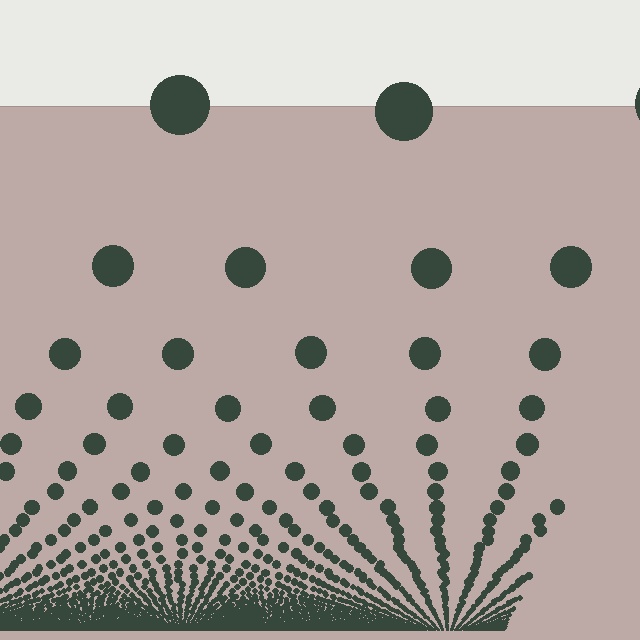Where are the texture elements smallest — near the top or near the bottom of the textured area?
Near the bottom.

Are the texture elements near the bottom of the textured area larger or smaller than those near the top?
Smaller. The gradient is inverted — elements near the bottom are smaller and denser.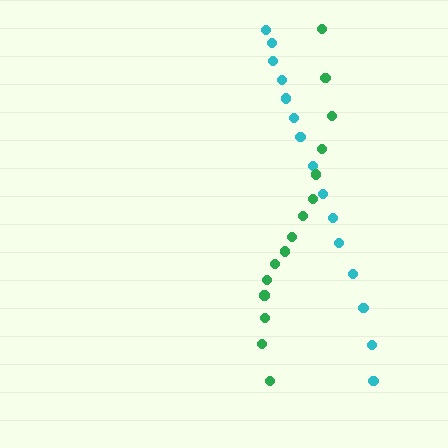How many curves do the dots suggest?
There are 2 distinct paths.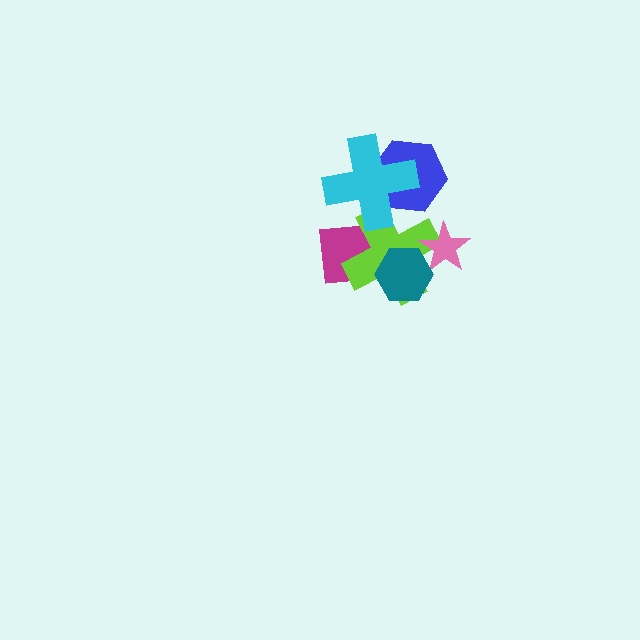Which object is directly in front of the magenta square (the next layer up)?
The lime cross is directly in front of the magenta square.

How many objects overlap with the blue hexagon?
1 object overlaps with the blue hexagon.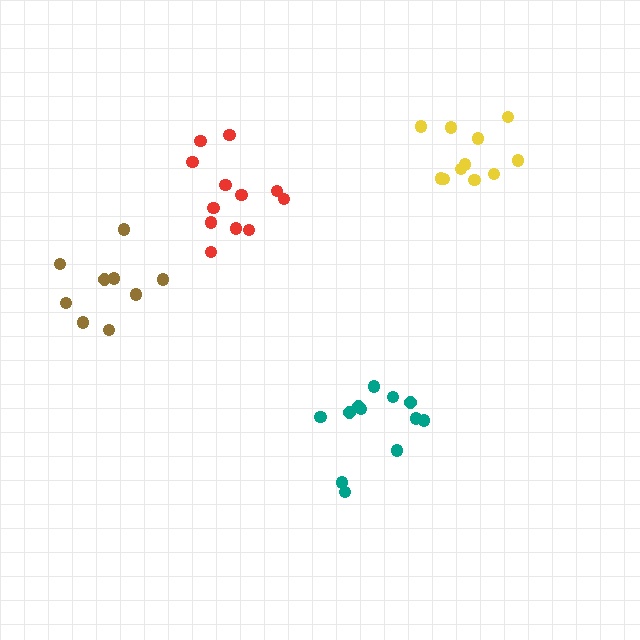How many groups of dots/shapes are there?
There are 4 groups.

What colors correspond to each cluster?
The clusters are colored: red, brown, yellow, teal.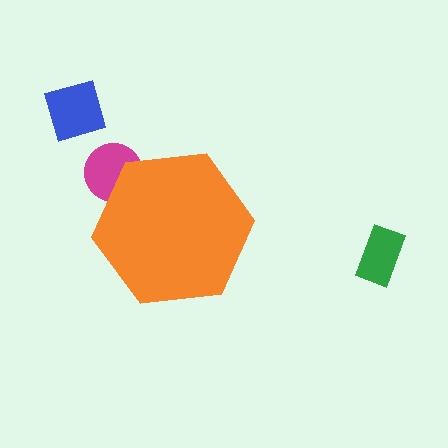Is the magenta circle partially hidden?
Yes, the magenta circle is partially hidden behind the orange hexagon.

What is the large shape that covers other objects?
An orange hexagon.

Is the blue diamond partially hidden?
No, the blue diamond is fully visible.